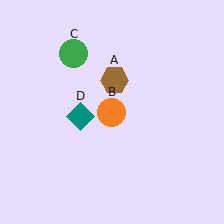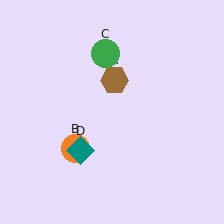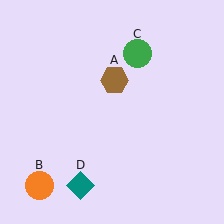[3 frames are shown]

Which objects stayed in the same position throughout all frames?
Brown hexagon (object A) remained stationary.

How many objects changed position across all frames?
3 objects changed position: orange circle (object B), green circle (object C), teal diamond (object D).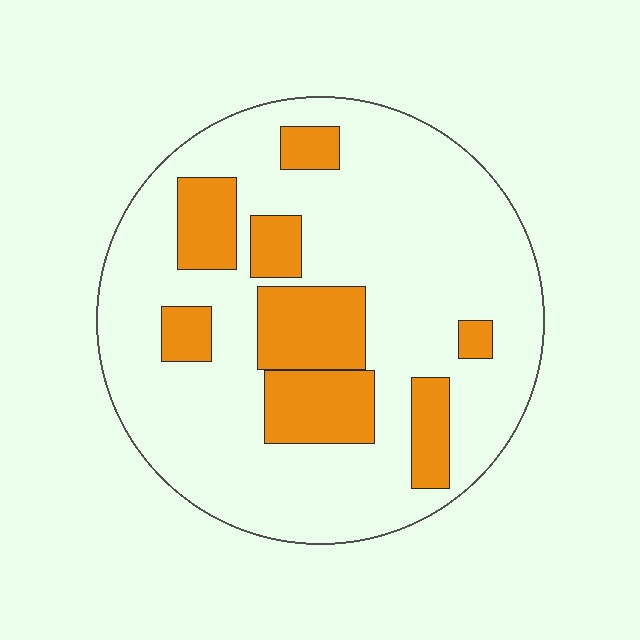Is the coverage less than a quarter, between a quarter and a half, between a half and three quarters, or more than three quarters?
Less than a quarter.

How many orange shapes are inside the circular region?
8.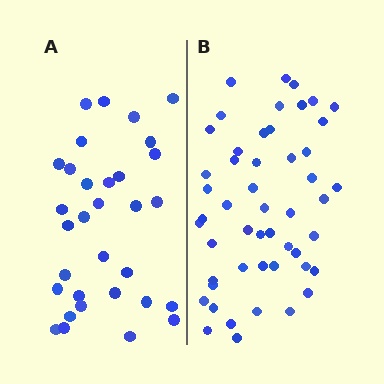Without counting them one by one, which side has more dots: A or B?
Region B (the right region) has more dots.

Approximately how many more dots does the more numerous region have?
Region B has approximately 20 more dots than region A.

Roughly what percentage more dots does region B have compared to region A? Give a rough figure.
About 55% more.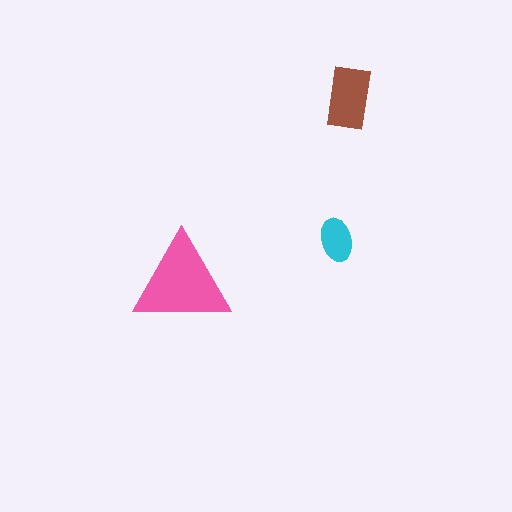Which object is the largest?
The pink triangle.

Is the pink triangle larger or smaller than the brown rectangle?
Larger.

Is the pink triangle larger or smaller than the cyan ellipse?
Larger.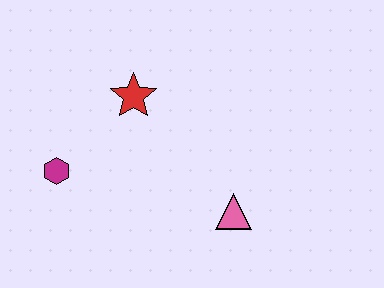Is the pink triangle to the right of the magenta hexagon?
Yes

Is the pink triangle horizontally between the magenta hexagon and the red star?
No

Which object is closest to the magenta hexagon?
The red star is closest to the magenta hexagon.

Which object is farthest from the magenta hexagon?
The pink triangle is farthest from the magenta hexagon.